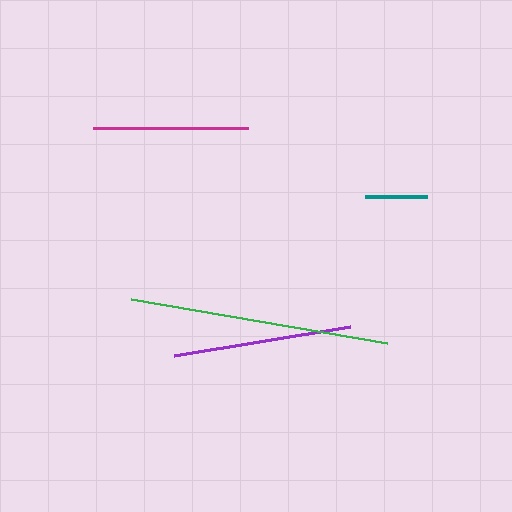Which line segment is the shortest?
The teal line is the shortest at approximately 62 pixels.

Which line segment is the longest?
The green line is the longest at approximately 259 pixels.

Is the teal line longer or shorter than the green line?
The green line is longer than the teal line.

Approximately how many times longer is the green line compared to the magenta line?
The green line is approximately 1.7 times the length of the magenta line.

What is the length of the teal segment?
The teal segment is approximately 62 pixels long.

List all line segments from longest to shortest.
From longest to shortest: green, purple, magenta, teal.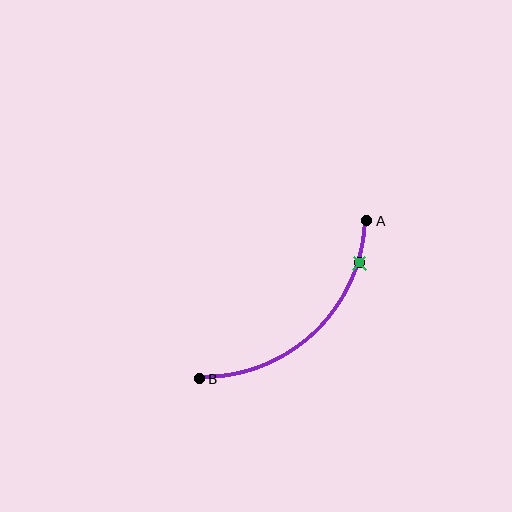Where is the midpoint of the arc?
The arc midpoint is the point on the curve farthest from the straight line joining A and B. It sits below and to the right of that line.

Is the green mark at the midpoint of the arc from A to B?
No. The green mark lies on the arc but is closer to endpoint A. The arc midpoint would be at the point on the curve equidistant along the arc from both A and B.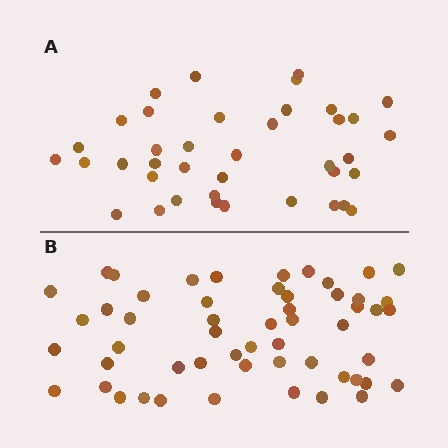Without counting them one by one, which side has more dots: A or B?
Region B (the bottom region) has more dots.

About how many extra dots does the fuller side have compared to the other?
Region B has approximately 15 more dots than region A.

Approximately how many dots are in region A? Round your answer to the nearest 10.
About 40 dots. (The exact count is 39, which rounds to 40.)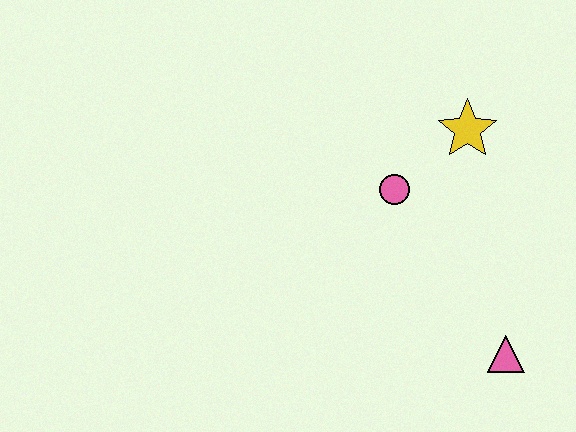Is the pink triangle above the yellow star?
No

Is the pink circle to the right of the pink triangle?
No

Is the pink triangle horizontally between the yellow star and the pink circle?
No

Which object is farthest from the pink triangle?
The yellow star is farthest from the pink triangle.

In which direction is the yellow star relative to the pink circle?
The yellow star is to the right of the pink circle.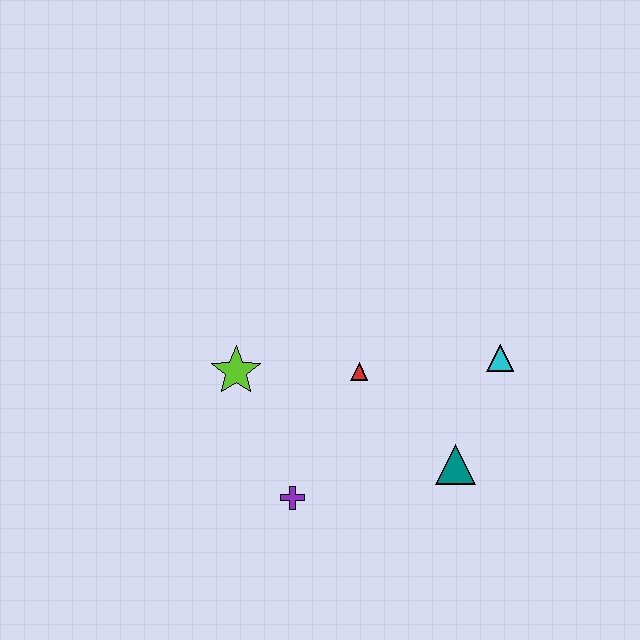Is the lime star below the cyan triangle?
Yes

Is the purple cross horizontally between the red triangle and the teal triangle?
No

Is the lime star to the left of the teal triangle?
Yes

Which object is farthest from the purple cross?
The cyan triangle is farthest from the purple cross.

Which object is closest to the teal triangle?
The cyan triangle is closest to the teal triangle.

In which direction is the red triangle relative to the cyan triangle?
The red triangle is to the left of the cyan triangle.